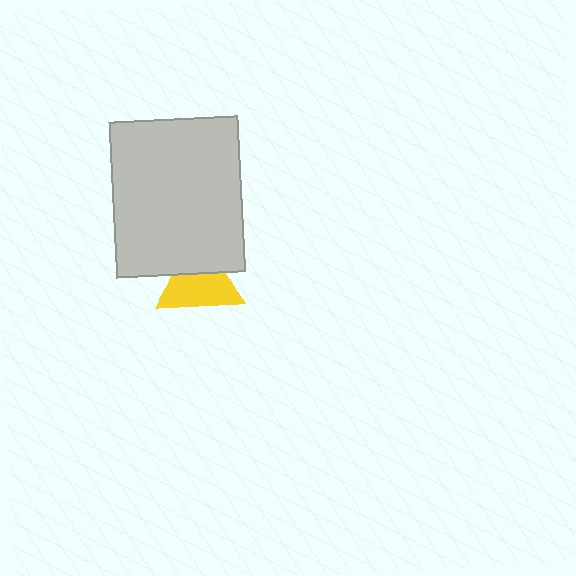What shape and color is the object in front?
The object in front is a light gray rectangle.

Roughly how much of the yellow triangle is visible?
About half of it is visible (roughly 65%).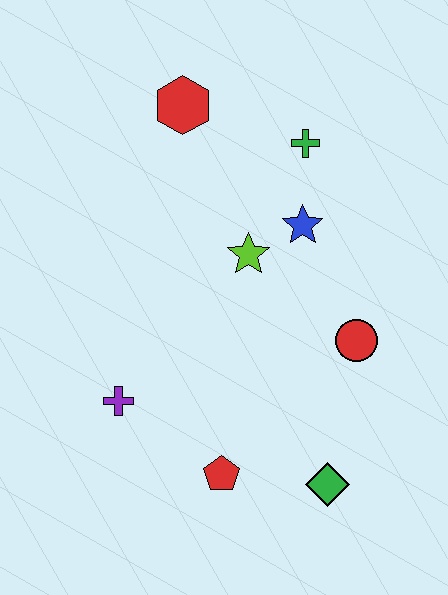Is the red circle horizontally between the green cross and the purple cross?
No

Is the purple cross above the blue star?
No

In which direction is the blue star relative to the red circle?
The blue star is above the red circle.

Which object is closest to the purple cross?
The red pentagon is closest to the purple cross.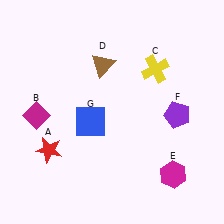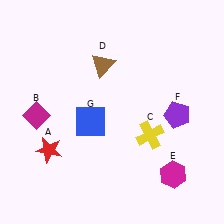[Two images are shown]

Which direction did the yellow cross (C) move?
The yellow cross (C) moved down.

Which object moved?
The yellow cross (C) moved down.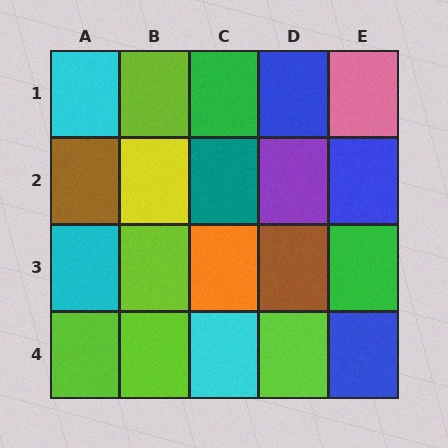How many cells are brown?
2 cells are brown.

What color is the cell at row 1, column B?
Lime.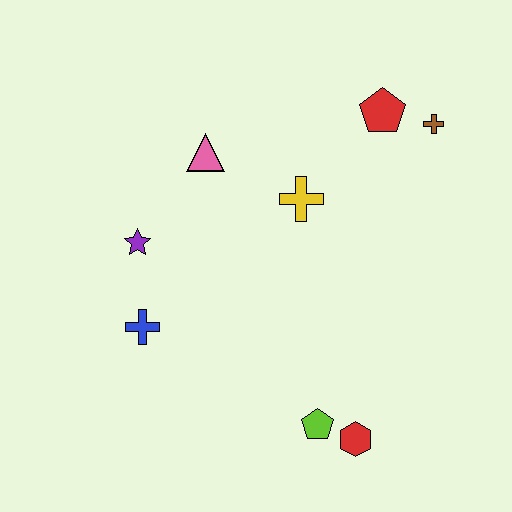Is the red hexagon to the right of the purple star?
Yes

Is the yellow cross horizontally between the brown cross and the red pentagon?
No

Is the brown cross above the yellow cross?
Yes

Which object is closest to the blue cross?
The purple star is closest to the blue cross.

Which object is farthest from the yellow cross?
The red hexagon is farthest from the yellow cross.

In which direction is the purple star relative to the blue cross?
The purple star is above the blue cross.